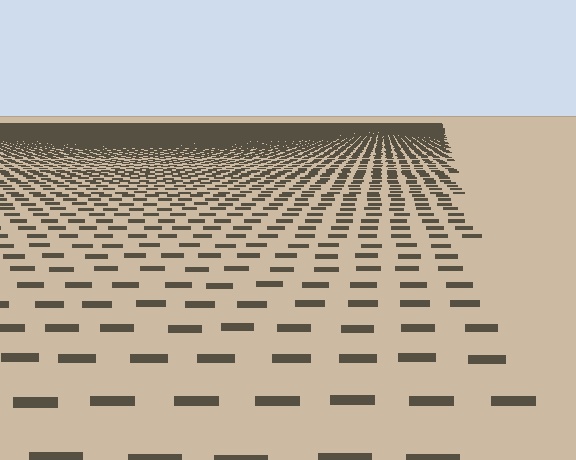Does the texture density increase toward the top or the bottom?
Density increases toward the top.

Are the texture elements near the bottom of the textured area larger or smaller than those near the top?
Larger. Near the bottom, elements are closer to the viewer and appear at a bigger on-screen size.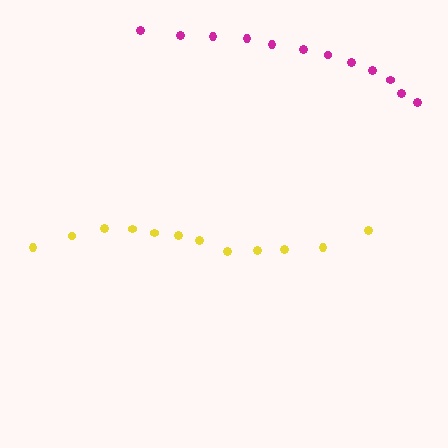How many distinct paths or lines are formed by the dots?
There are 2 distinct paths.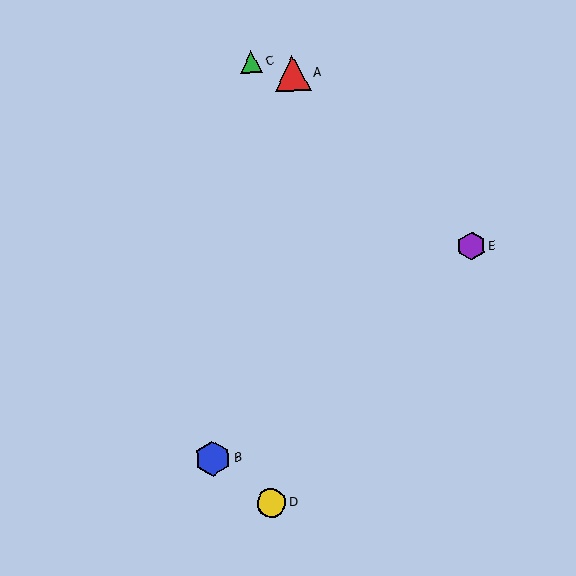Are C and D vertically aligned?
Yes, both are at x≈251.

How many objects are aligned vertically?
2 objects (C, D) are aligned vertically.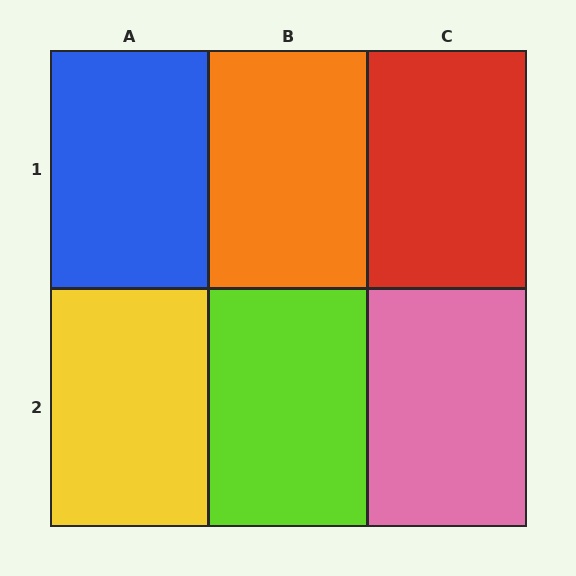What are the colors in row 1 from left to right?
Blue, orange, red.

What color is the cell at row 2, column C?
Pink.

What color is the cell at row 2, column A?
Yellow.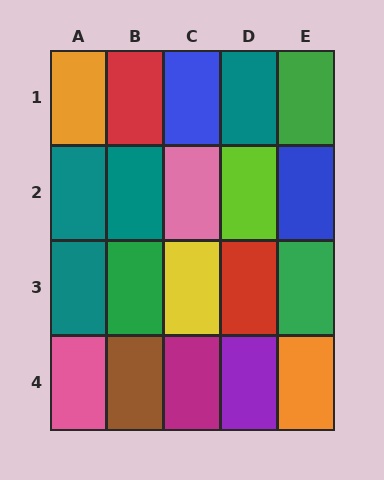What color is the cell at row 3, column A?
Teal.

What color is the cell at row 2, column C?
Pink.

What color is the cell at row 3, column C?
Yellow.